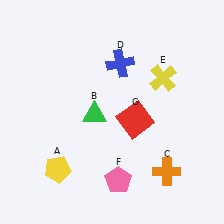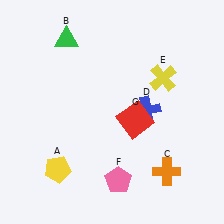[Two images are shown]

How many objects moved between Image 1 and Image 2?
2 objects moved between the two images.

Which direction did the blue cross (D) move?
The blue cross (D) moved down.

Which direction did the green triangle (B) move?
The green triangle (B) moved up.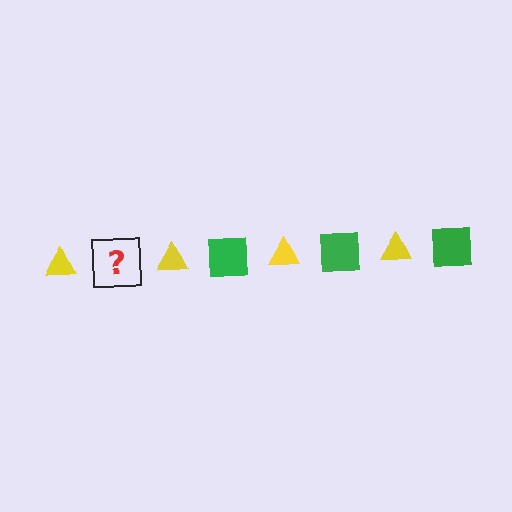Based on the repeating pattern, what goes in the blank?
The blank should be a green square.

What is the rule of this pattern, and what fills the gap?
The rule is that the pattern alternates between yellow triangle and green square. The gap should be filled with a green square.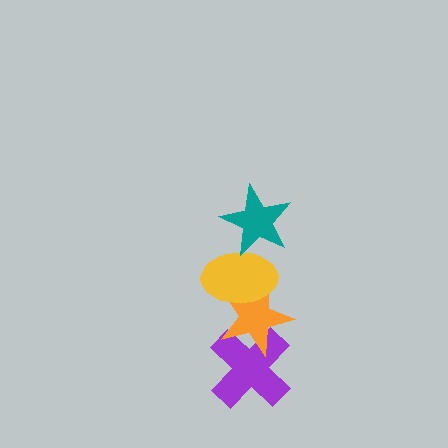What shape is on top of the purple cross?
The orange star is on top of the purple cross.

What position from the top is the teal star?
The teal star is 1st from the top.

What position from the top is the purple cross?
The purple cross is 4th from the top.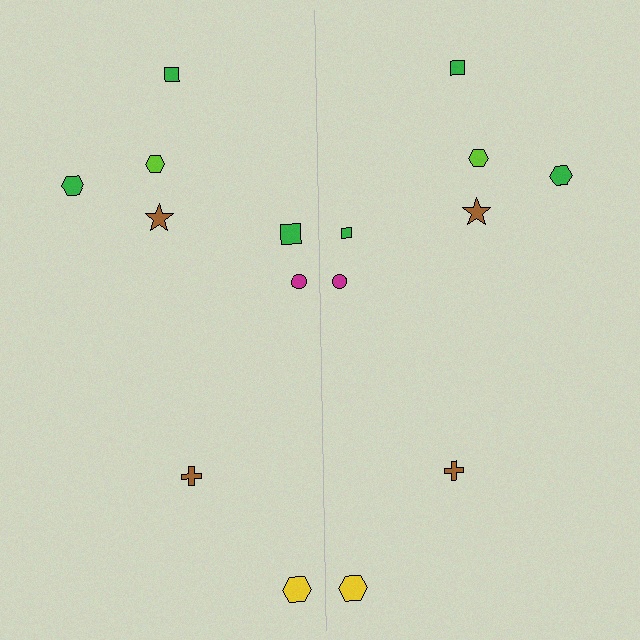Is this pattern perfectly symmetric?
No, the pattern is not perfectly symmetric. The green square on the right side has a different size than its mirror counterpart.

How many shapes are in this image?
There are 16 shapes in this image.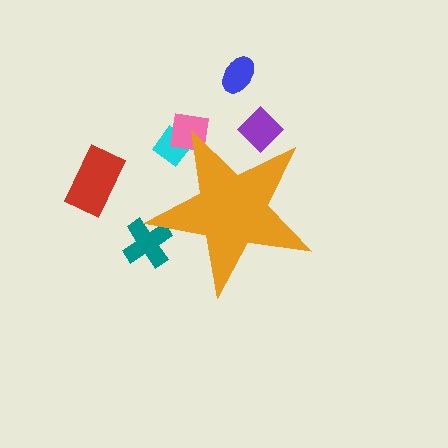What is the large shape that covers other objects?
An orange star.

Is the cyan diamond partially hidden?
Yes, the cyan diamond is partially hidden behind the orange star.